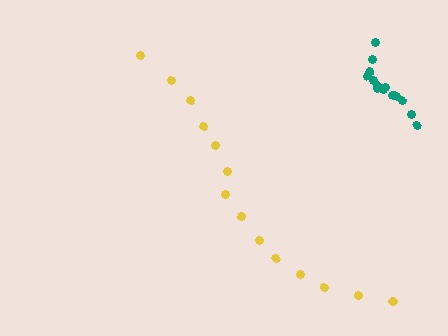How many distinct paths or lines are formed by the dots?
There are 2 distinct paths.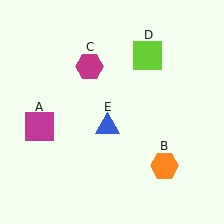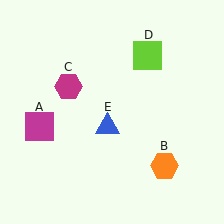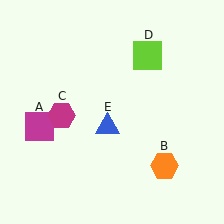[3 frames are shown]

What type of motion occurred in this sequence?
The magenta hexagon (object C) rotated counterclockwise around the center of the scene.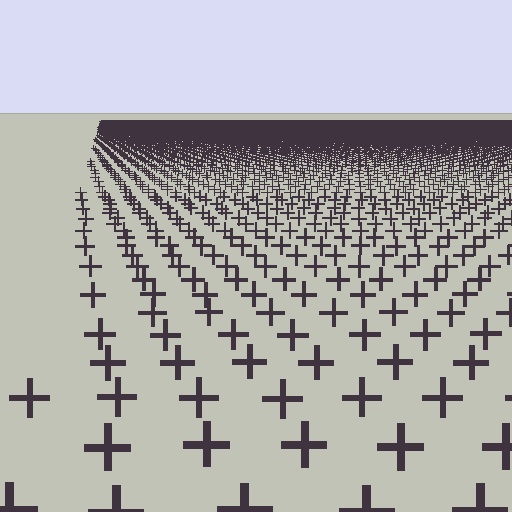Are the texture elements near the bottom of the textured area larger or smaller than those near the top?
Larger. Near the bottom, elements are closer to the viewer and appear at a bigger on-screen size.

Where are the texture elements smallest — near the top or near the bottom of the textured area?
Near the top.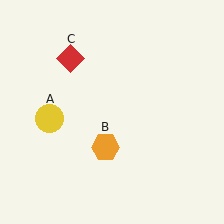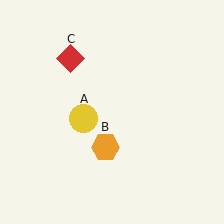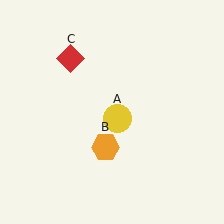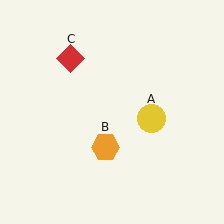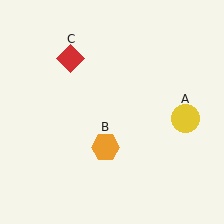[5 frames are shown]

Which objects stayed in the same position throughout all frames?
Orange hexagon (object B) and red diamond (object C) remained stationary.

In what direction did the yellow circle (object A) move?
The yellow circle (object A) moved right.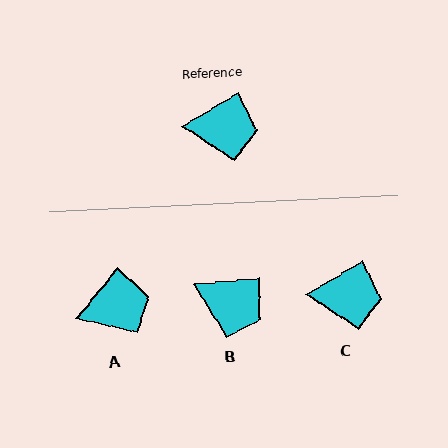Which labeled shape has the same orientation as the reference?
C.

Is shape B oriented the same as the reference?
No, it is off by about 25 degrees.